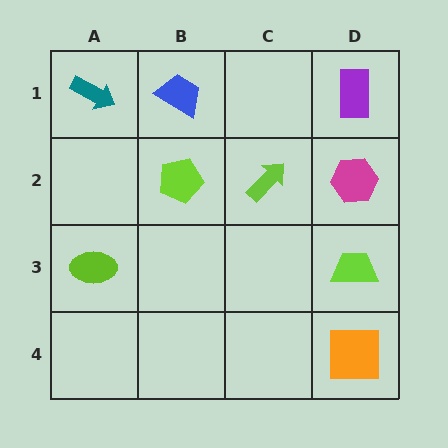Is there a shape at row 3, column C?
No, that cell is empty.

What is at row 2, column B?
A lime pentagon.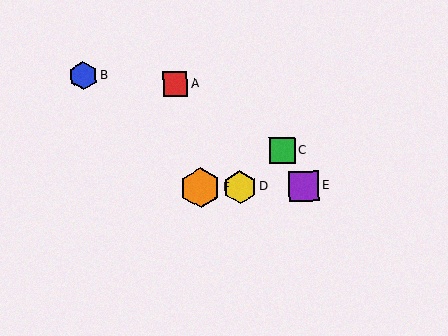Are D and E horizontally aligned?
Yes, both are at y≈187.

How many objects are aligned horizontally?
3 objects (D, E, F) are aligned horizontally.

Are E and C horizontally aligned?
No, E is at y≈186 and C is at y≈150.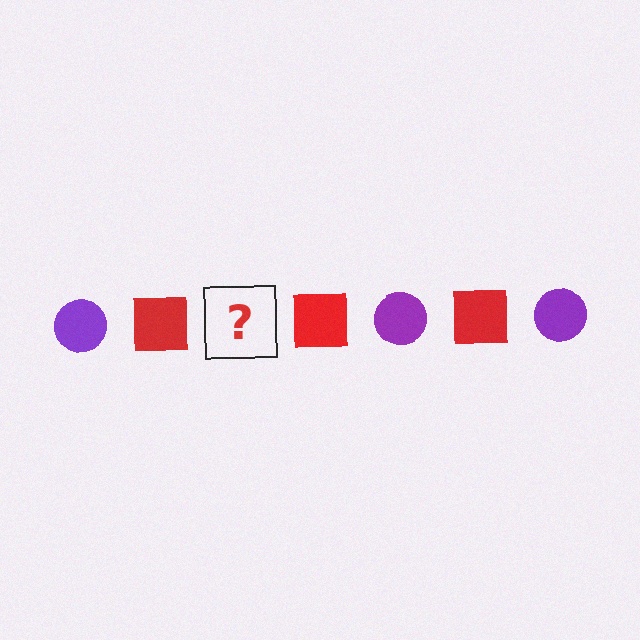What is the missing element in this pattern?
The missing element is a purple circle.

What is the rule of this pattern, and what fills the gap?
The rule is that the pattern alternates between purple circle and red square. The gap should be filled with a purple circle.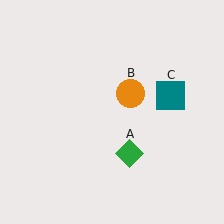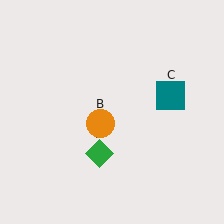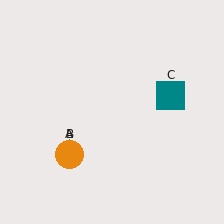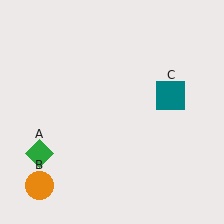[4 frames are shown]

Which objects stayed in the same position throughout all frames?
Teal square (object C) remained stationary.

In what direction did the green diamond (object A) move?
The green diamond (object A) moved left.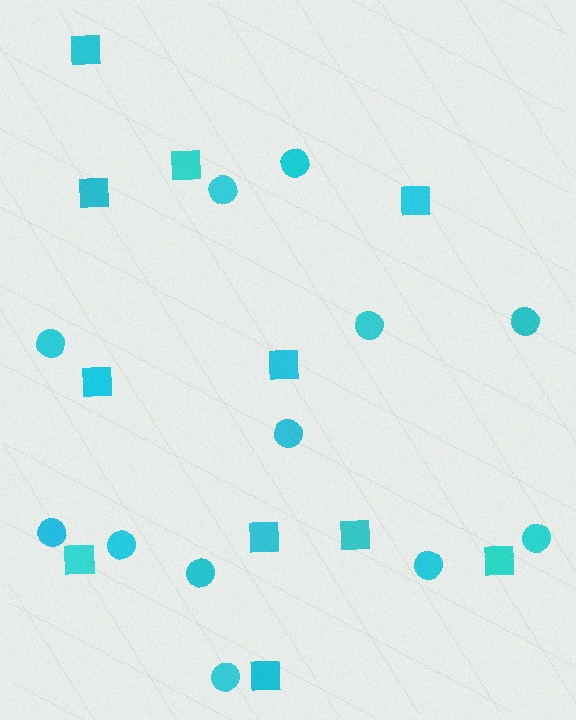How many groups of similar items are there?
There are 2 groups: one group of circles (12) and one group of squares (11).